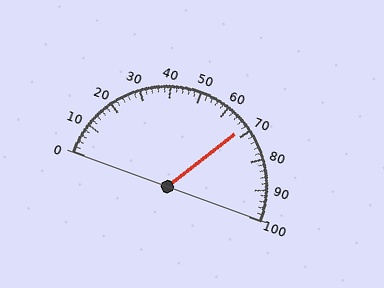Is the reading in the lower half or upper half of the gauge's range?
The reading is in the upper half of the range (0 to 100).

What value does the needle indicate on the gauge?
The needle indicates approximately 68.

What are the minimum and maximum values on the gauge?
The gauge ranges from 0 to 100.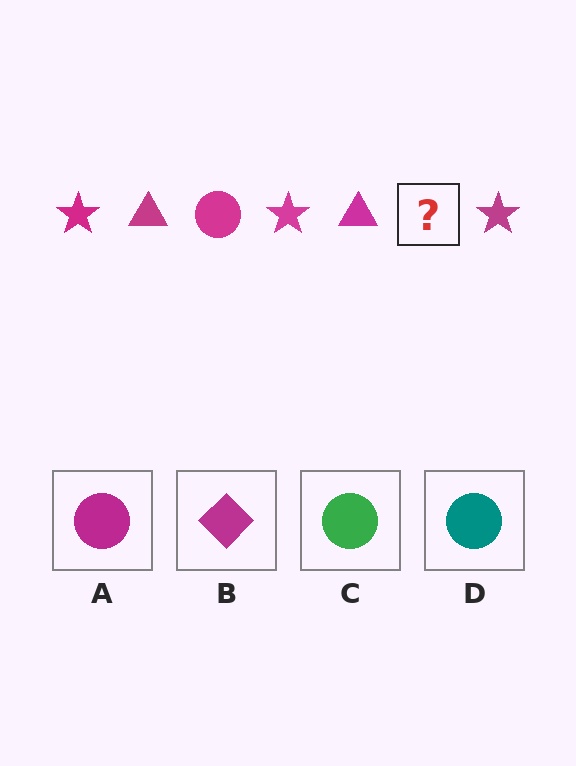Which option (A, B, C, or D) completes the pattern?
A.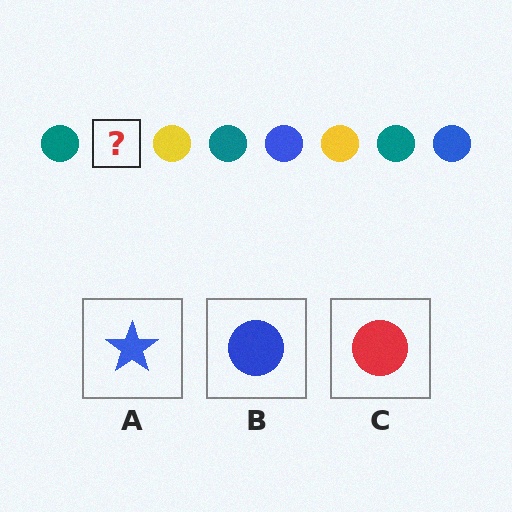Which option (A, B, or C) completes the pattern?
B.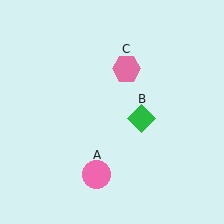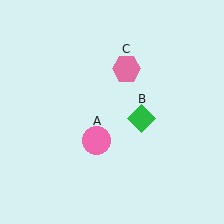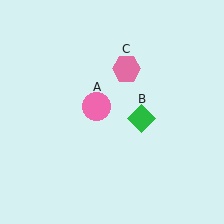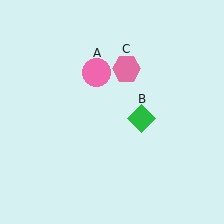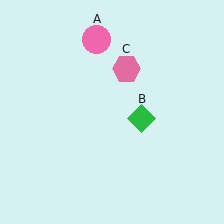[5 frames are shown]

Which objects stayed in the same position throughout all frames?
Green diamond (object B) and pink hexagon (object C) remained stationary.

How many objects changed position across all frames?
1 object changed position: pink circle (object A).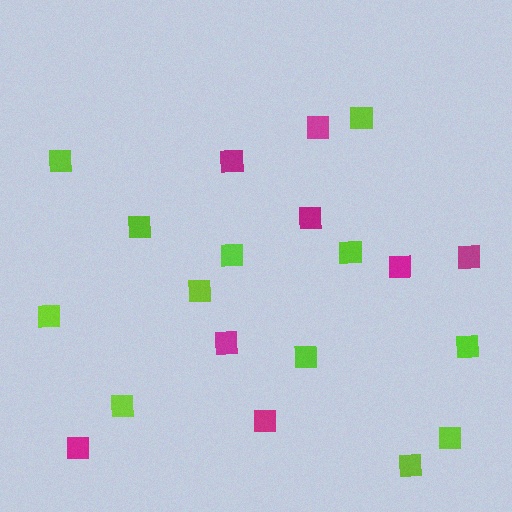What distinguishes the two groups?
There are 2 groups: one group of lime squares (12) and one group of magenta squares (8).